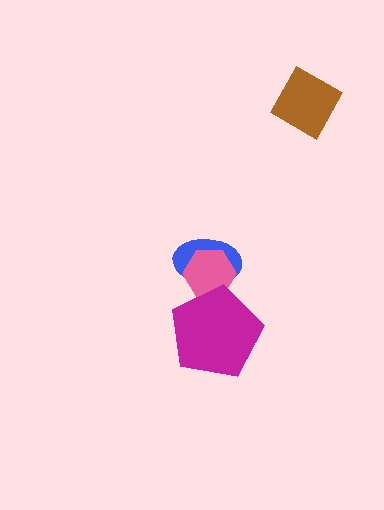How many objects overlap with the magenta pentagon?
2 objects overlap with the magenta pentagon.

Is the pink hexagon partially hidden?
Yes, it is partially covered by another shape.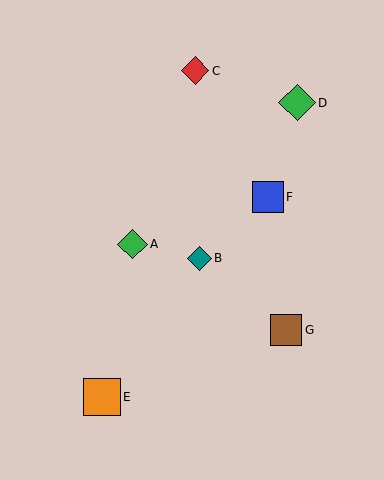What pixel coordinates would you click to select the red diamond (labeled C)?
Click at (195, 71) to select the red diamond C.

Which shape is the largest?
The orange square (labeled E) is the largest.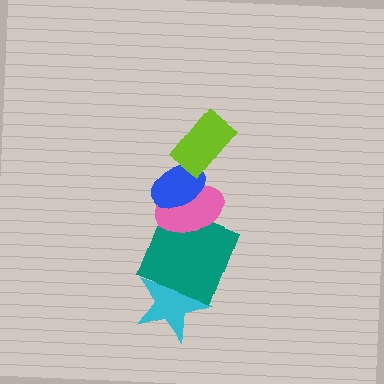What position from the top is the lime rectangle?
The lime rectangle is 1st from the top.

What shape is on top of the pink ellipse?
The blue ellipse is on top of the pink ellipse.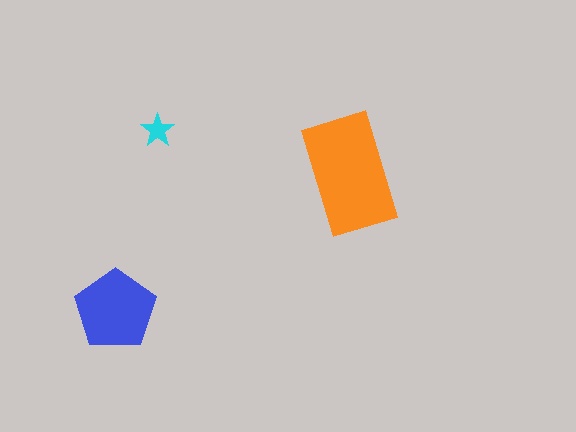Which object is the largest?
The orange rectangle.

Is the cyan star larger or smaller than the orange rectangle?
Smaller.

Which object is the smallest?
The cyan star.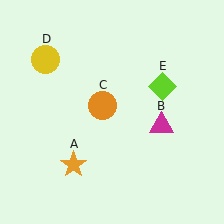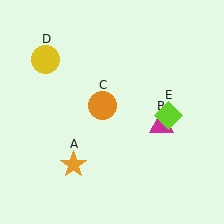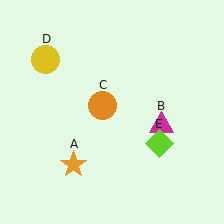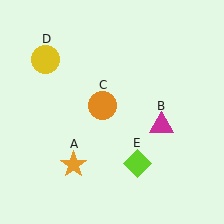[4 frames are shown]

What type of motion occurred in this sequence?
The lime diamond (object E) rotated clockwise around the center of the scene.